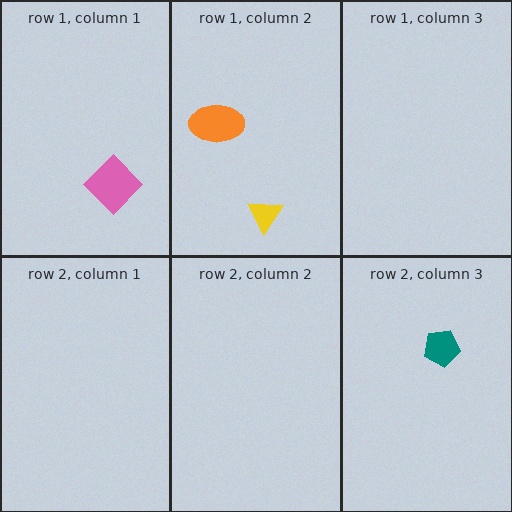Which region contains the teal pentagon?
The row 2, column 3 region.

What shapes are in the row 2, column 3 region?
The teal pentagon.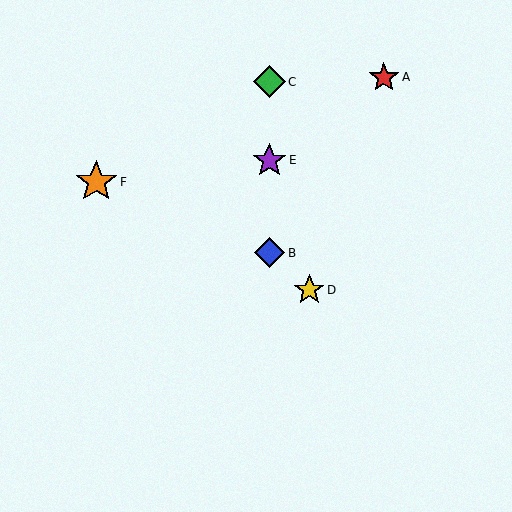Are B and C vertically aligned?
Yes, both are at x≈269.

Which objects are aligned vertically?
Objects B, C, E are aligned vertically.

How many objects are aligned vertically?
3 objects (B, C, E) are aligned vertically.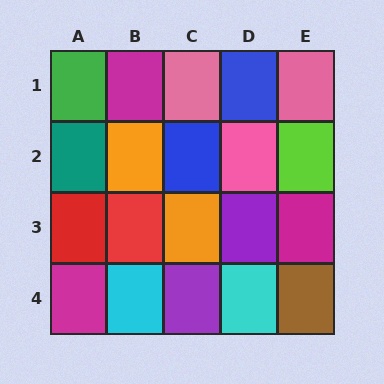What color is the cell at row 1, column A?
Green.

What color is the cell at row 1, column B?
Magenta.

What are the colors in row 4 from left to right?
Magenta, cyan, purple, cyan, brown.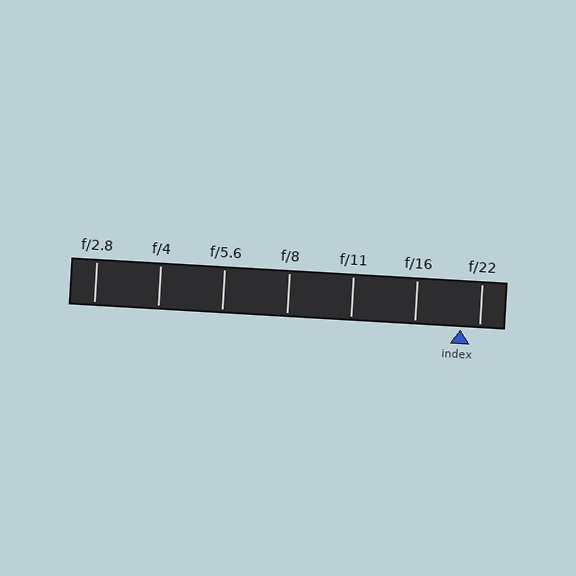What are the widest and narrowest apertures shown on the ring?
The widest aperture shown is f/2.8 and the narrowest is f/22.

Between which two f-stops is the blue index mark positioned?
The index mark is between f/16 and f/22.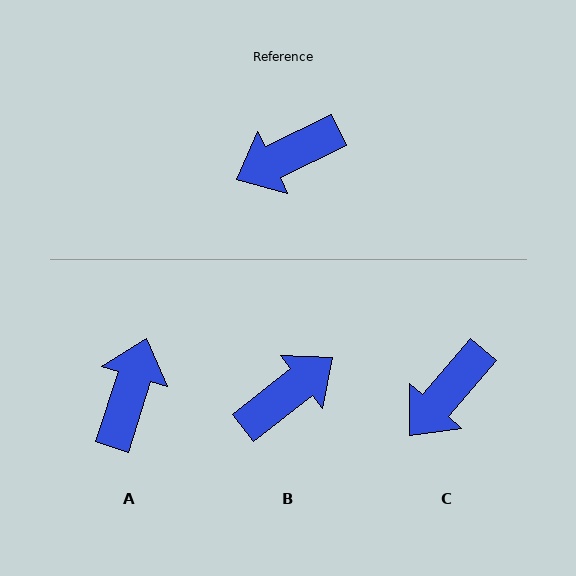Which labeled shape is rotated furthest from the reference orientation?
B, about 168 degrees away.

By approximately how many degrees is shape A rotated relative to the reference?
Approximately 134 degrees clockwise.